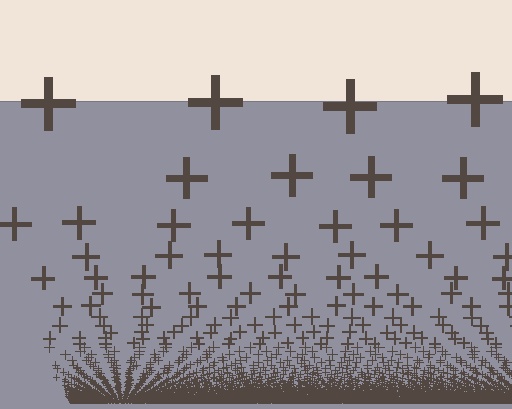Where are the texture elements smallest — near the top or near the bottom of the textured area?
Near the bottom.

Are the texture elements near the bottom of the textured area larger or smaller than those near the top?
Smaller. The gradient is inverted — elements near the bottom are smaller and denser.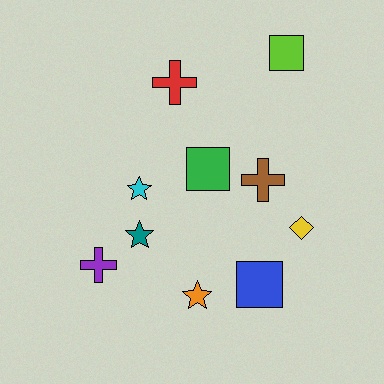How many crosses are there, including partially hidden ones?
There are 3 crosses.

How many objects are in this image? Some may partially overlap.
There are 10 objects.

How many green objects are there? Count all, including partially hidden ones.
There is 1 green object.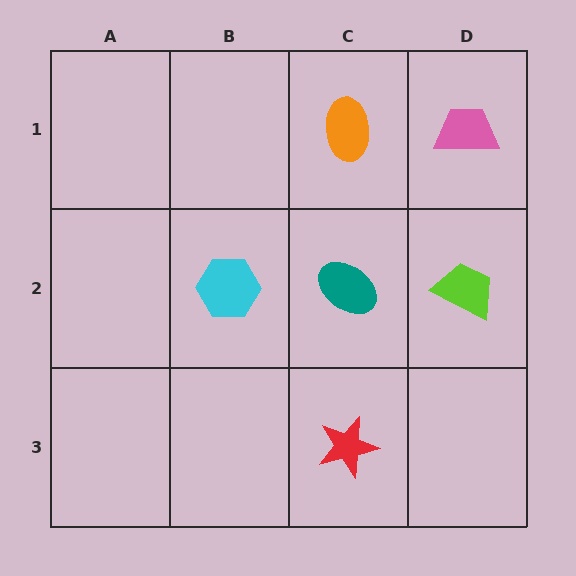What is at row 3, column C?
A red star.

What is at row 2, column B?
A cyan hexagon.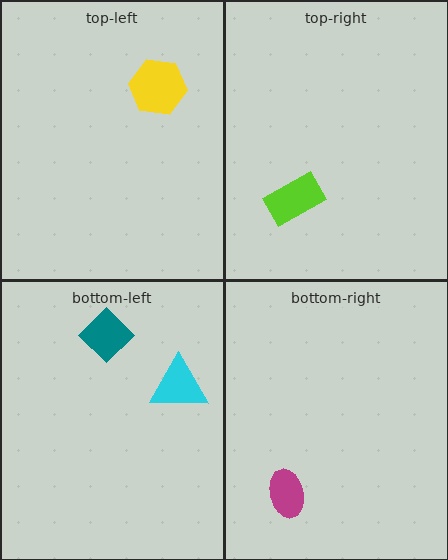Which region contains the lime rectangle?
The top-right region.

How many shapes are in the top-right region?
1.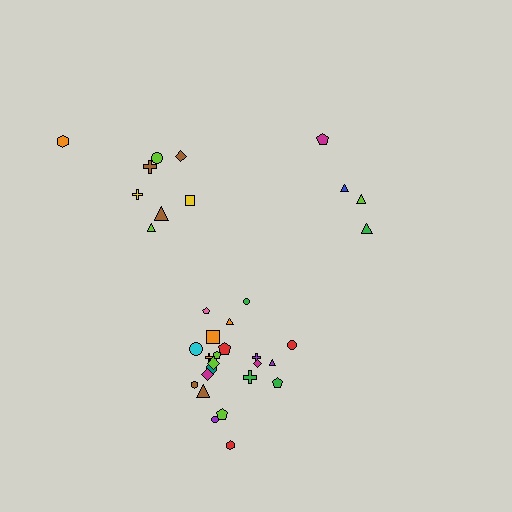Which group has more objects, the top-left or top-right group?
The top-left group.